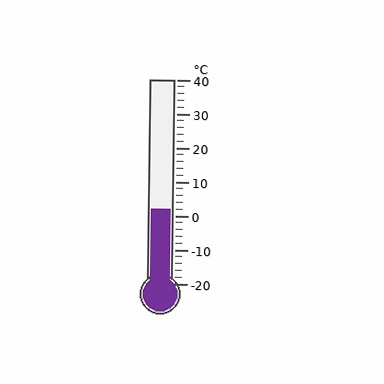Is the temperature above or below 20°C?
The temperature is below 20°C.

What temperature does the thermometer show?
The thermometer shows approximately 2°C.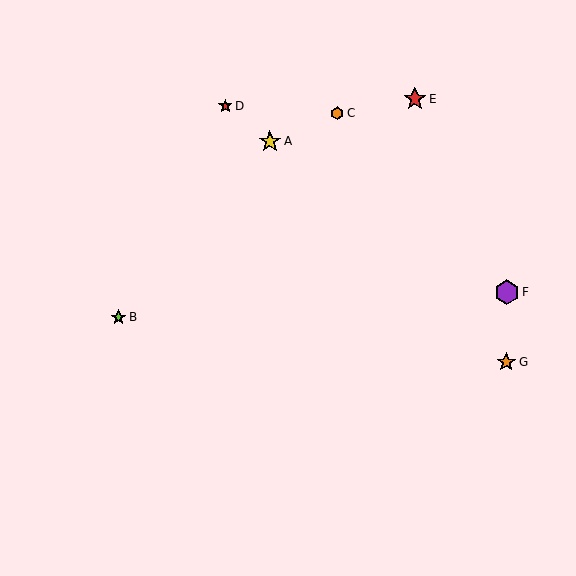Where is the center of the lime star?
The center of the lime star is at (118, 317).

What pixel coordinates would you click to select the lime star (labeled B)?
Click at (118, 317) to select the lime star B.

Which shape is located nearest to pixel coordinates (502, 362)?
The orange star (labeled G) at (506, 362) is nearest to that location.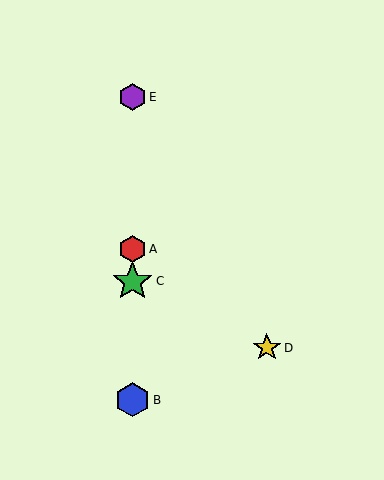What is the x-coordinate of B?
Object B is at x≈132.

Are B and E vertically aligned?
Yes, both are at x≈132.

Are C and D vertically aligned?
No, C is at x≈132 and D is at x≈267.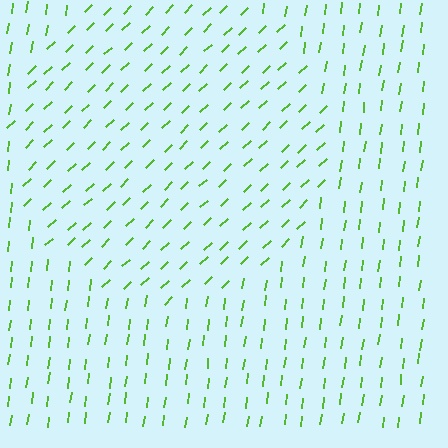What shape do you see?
I see a circle.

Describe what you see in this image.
The image is filled with small lime line segments. A circle region in the image has lines oriented differently from the surrounding lines, creating a visible texture boundary.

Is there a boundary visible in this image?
Yes, there is a texture boundary formed by a change in line orientation.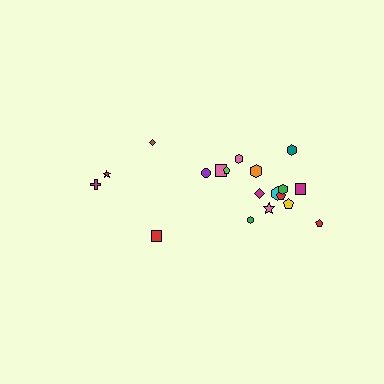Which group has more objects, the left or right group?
The right group.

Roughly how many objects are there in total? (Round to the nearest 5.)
Roughly 20 objects in total.